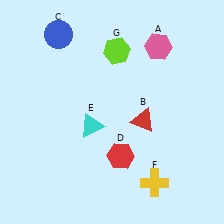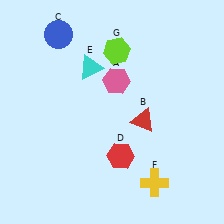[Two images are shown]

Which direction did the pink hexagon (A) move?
The pink hexagon (A) moved left.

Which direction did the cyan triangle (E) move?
The cyan triangle (E) moved up.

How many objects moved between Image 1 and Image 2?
2 objects moved between the two images.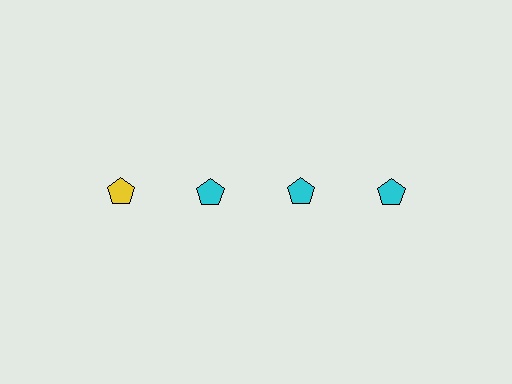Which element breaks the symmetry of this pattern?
The yellow pentagon in the top row, leftmost column breaks the symmetry. All other shapes are cyan pentagons.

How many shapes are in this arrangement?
There are 4 shapes arranged in a grid pattern.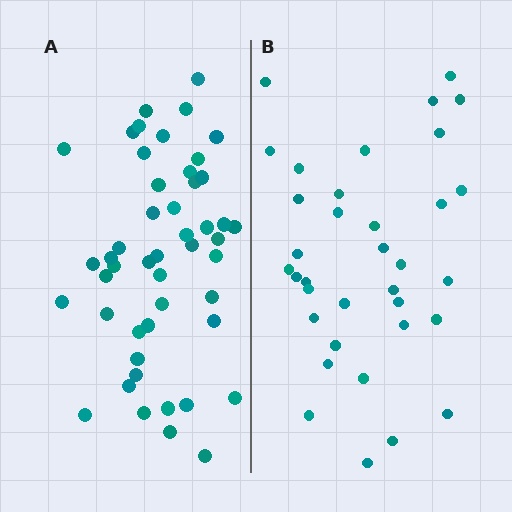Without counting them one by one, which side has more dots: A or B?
Region A (the left region) has more dots.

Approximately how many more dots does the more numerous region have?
Region A has approximately 15 more dots than region B.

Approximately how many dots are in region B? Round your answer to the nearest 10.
About 40 dots. (The exact count is 35, which rounds to 40.)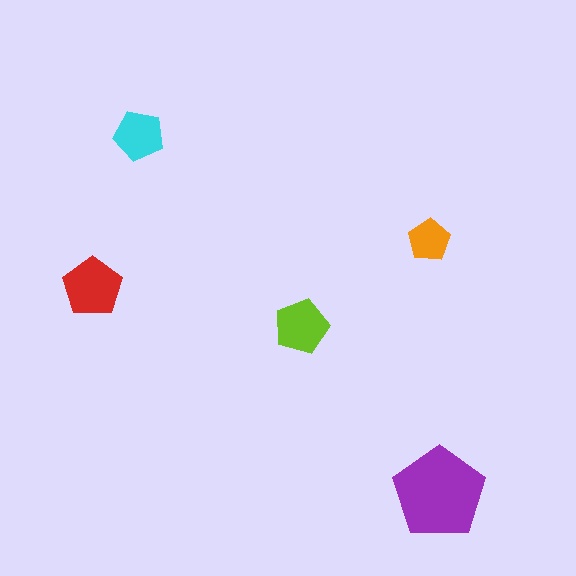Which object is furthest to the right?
The purple pentagon is rightmost.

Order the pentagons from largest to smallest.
the purple one, the red one, the lime one, the cyan one, the orange one.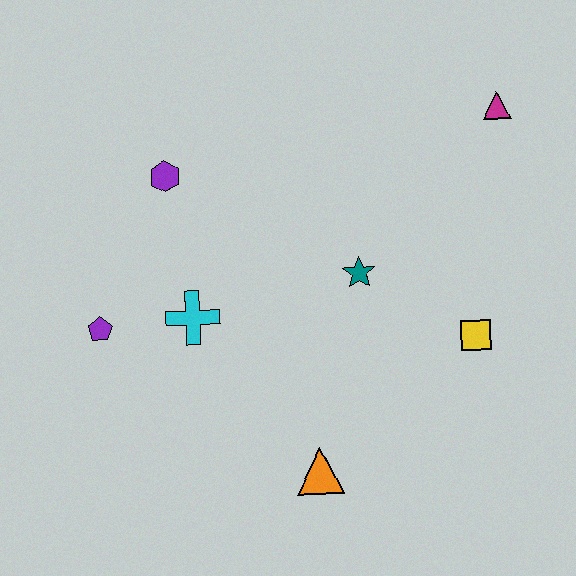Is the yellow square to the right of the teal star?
Yes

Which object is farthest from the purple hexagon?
The yellow square is farthest from the purple hexagon.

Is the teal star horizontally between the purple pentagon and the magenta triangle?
Yes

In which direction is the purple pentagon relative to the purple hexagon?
The purple pentagon is below the purple hexagon.